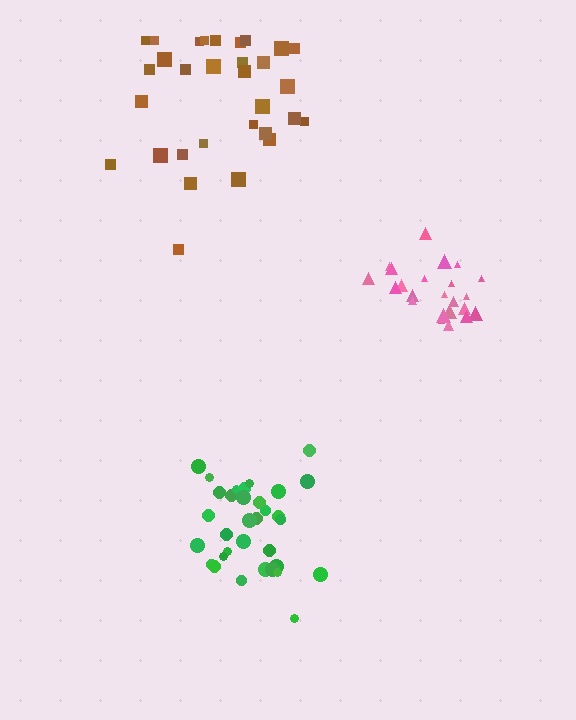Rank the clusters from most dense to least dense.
pink, green, brown.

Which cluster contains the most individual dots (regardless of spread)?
Green (33).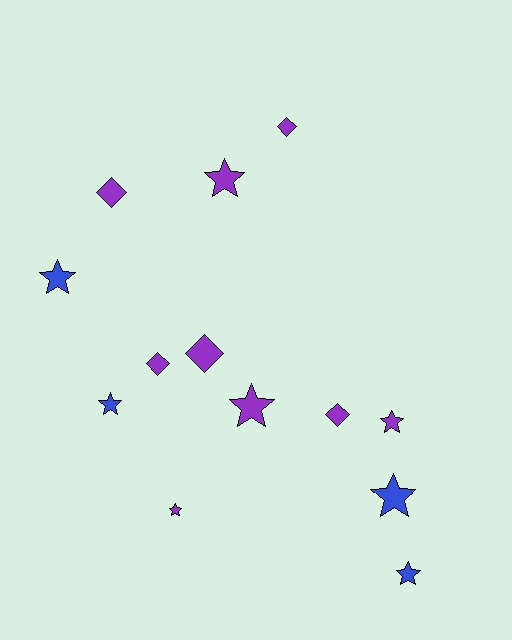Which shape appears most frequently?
Star, with 8 objects.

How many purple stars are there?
There are 4 purple stars.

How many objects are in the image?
There are 13 objects.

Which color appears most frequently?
Purple, with 9 objects.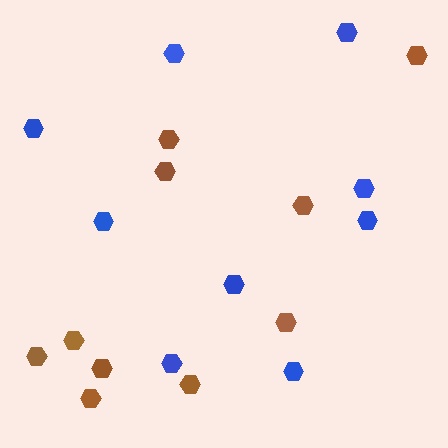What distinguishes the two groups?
There are 2 groups: one group of brown hexagons (10) and one group of blue hexagons (9).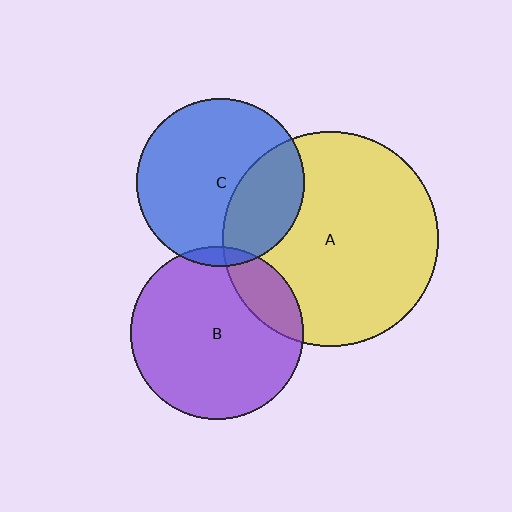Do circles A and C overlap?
Yes.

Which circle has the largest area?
Circle A (yellow).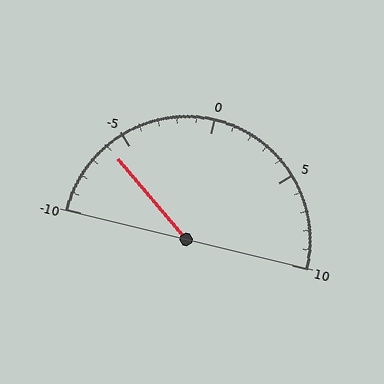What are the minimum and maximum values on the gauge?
The gauge ranges from -10 to 10.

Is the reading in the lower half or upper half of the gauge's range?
The reading is in the lower half of the range (-10 to 10).